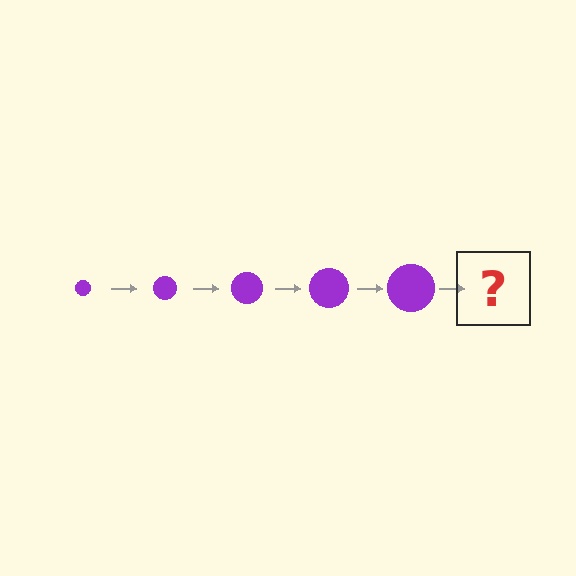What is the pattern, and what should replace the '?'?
The pattern is that the circle gets progressively larger each step. The '?' should be a purple circle, larger than the previous one.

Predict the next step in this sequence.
The next step is a purple circle, larger than the previous one.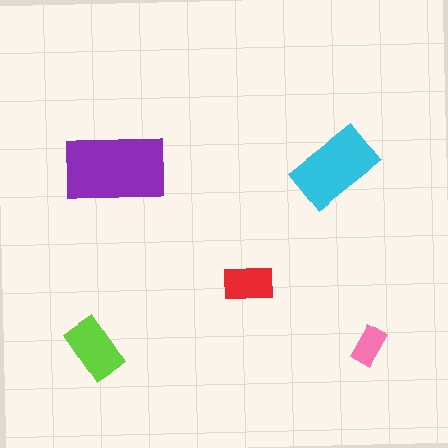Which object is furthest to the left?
The lime rectangle is leftmost.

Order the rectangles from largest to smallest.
the purple one, the cyan one, the lime one, the red one, the pink one.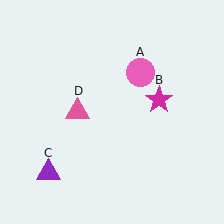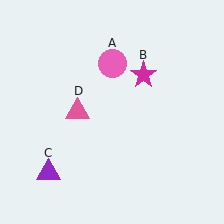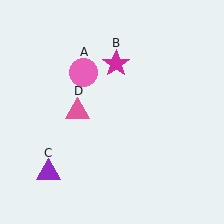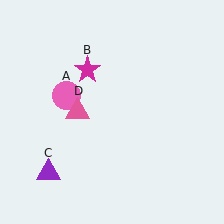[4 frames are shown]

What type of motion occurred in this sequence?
The pink circle (object A), magenta star (object B) rotated counterclockwise around the center of the scene.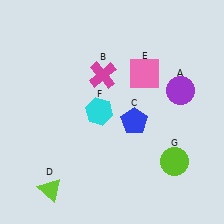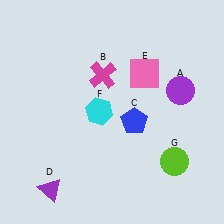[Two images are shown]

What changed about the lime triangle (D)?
In Image 1, D is lime. In Image 2, it changed to purple.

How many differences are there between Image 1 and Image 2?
There is 1 difference between the two images.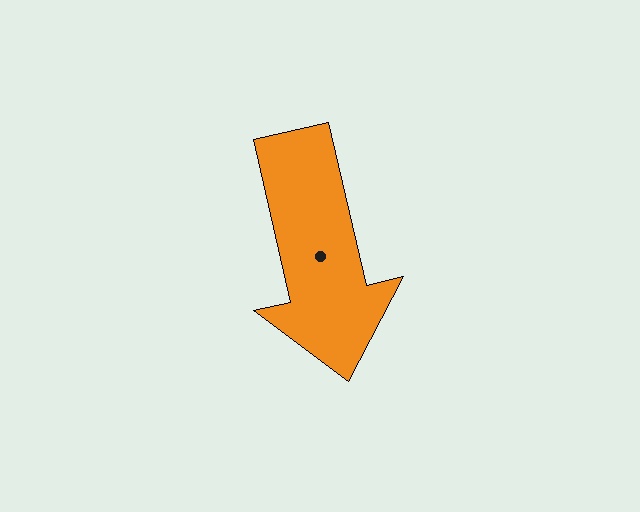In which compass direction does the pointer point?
South.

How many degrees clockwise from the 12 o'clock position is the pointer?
Approximately 167 degrees.